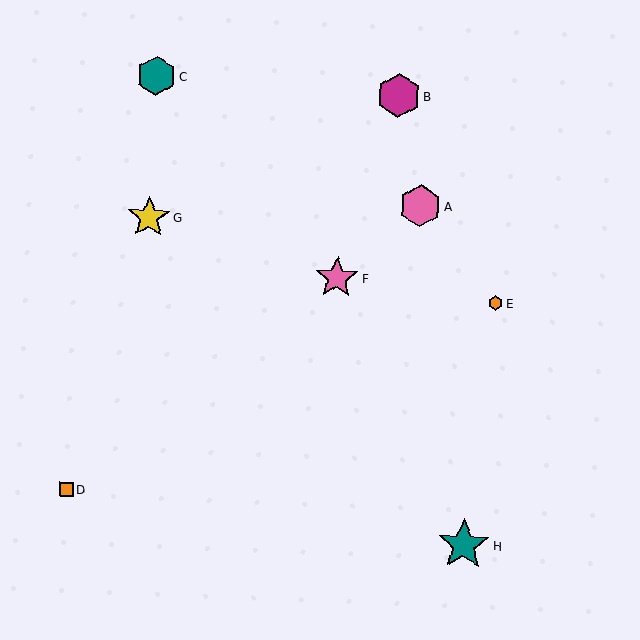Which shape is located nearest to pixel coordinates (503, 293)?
The orange hexagon (labeled E) at (495, 303) is nearest to that location.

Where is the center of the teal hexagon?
The center of the teal hexagon is at (156, 76).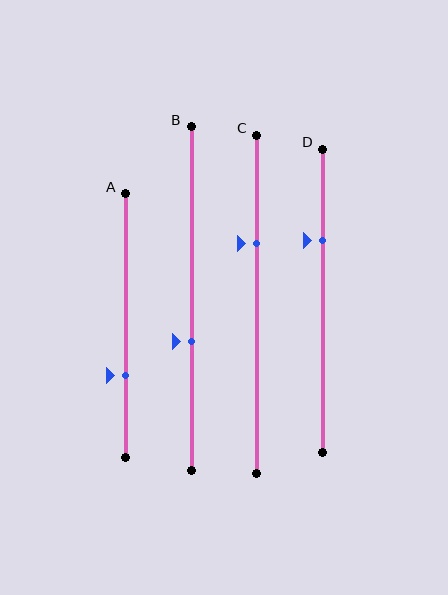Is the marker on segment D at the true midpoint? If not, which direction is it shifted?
No, the marker on segment D is shifted upward by about 20% of the segment length.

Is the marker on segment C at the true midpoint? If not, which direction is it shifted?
No, the marker on segment C is shifted upward by about 18% of the segment length.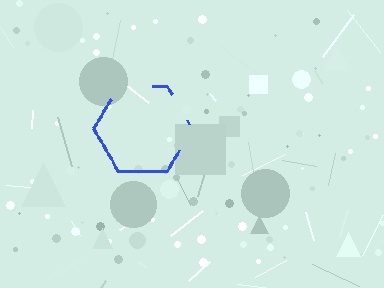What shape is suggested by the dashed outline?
The dashed outline suggests a hexagon.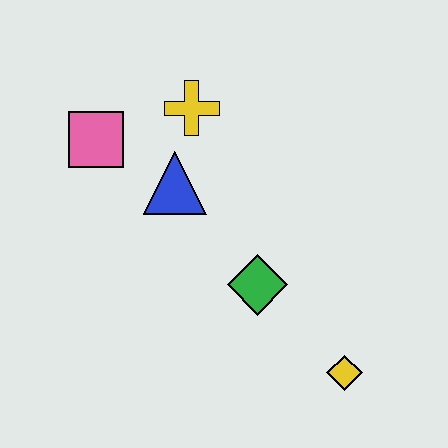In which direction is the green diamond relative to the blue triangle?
The green diamond is below the blue triangle.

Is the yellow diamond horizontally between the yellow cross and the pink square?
No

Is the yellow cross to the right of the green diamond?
No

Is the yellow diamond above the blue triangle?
No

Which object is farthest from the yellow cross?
The yellow diamond is farthest from the yellow cross.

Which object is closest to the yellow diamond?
The green diamond is closest to the yellow diamond.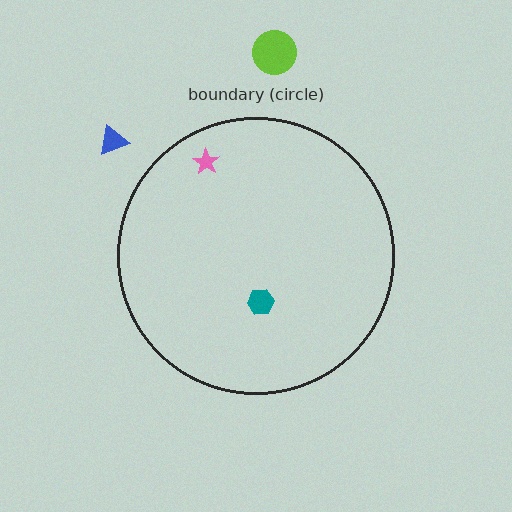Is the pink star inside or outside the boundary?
Inside.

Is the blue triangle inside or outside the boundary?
Outside.